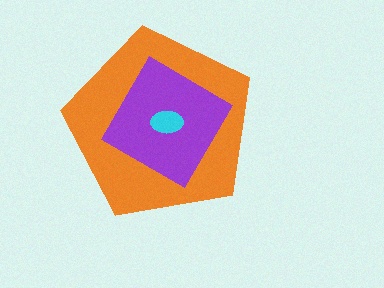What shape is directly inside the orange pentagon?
The purple diamond.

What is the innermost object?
The cyan ellipse.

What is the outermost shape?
The orange pentagon.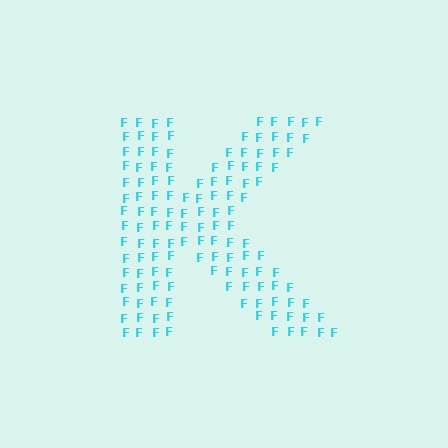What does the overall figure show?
The overall figure shows the letter K.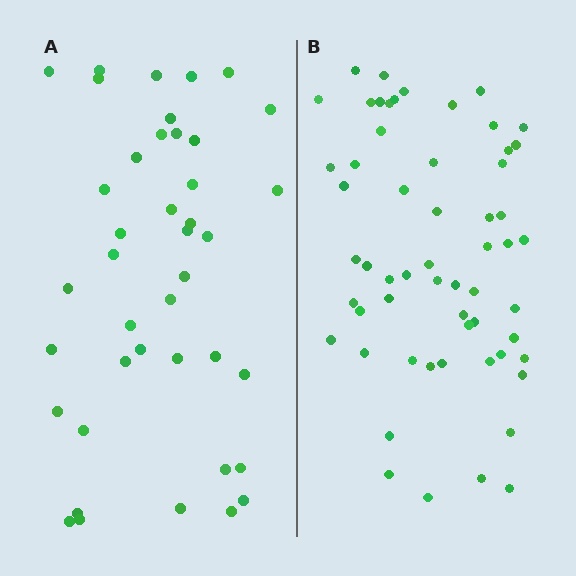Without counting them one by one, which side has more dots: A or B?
Region B (the right region) has more dots.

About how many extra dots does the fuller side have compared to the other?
Region B has approximately 15 more dots than region A.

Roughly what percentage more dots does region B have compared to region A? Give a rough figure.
About 40% more.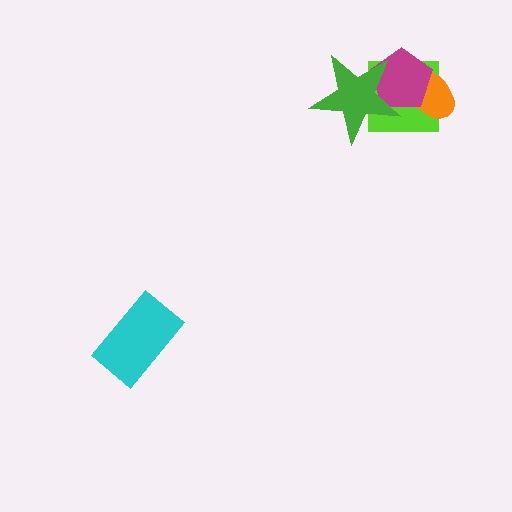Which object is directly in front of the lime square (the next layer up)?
The orange ellipse is directly in front of the lime square.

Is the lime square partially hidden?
Yes, it is partially covered by another shape.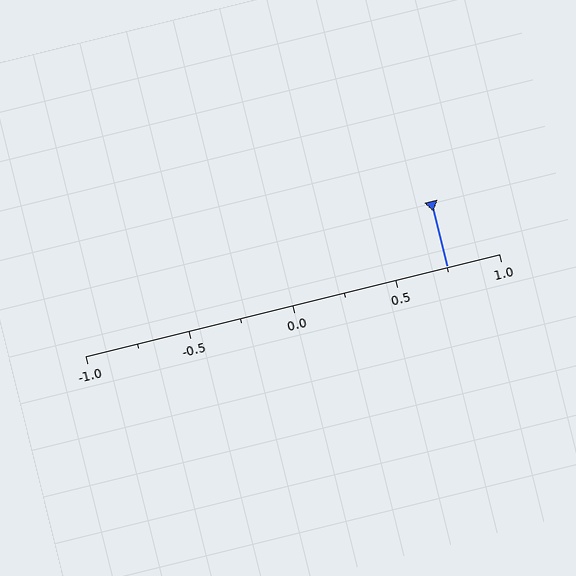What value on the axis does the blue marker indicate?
The marker indicates approximately 0.75.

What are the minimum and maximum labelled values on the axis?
The axis runs from -1.0 to 1.0.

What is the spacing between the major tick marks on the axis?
The major ticks are spaced 0.5 apart.